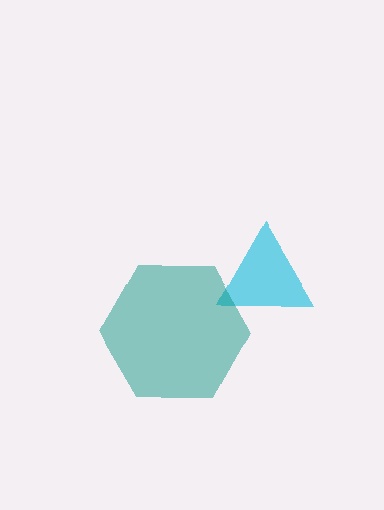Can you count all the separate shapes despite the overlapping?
Yes, there are 2 separate shapes.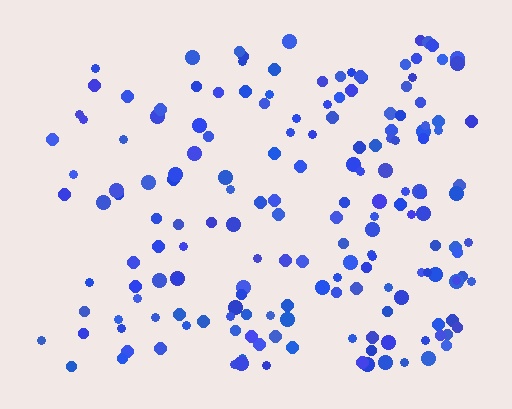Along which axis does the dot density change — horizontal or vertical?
Horizontal.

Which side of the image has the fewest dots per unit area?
The left.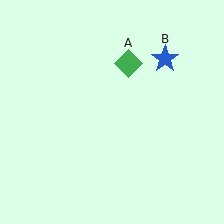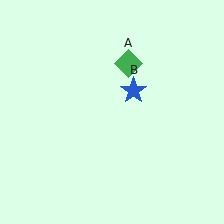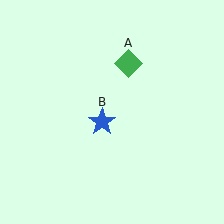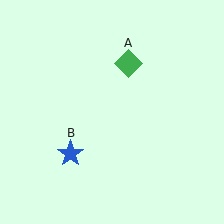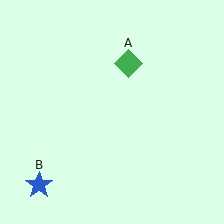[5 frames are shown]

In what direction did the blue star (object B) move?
The blue star (object B) moved down and to the left.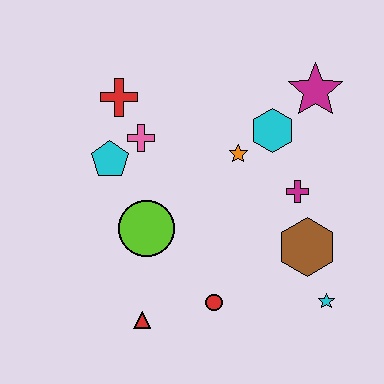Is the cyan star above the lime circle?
No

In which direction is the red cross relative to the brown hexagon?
The red cross is to the left of the brown hexagon.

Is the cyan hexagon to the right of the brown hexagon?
No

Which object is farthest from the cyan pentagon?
The cyan star is farthest from the cyan pentagon.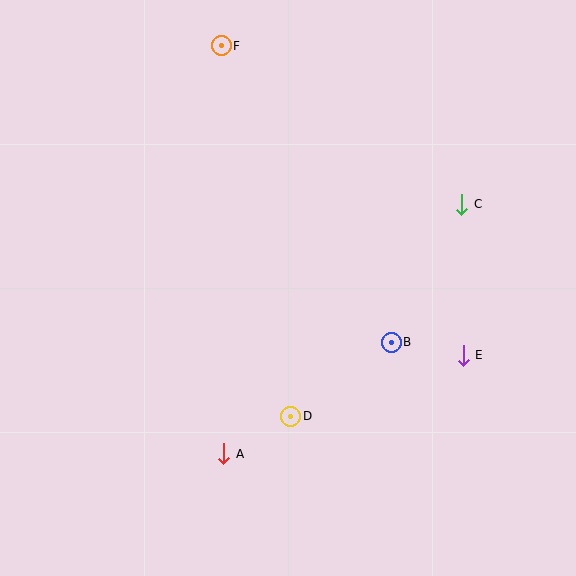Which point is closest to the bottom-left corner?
Point A is closest to the bottom-left corner.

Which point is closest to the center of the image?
Point B at (391, 342) is closest to the center.